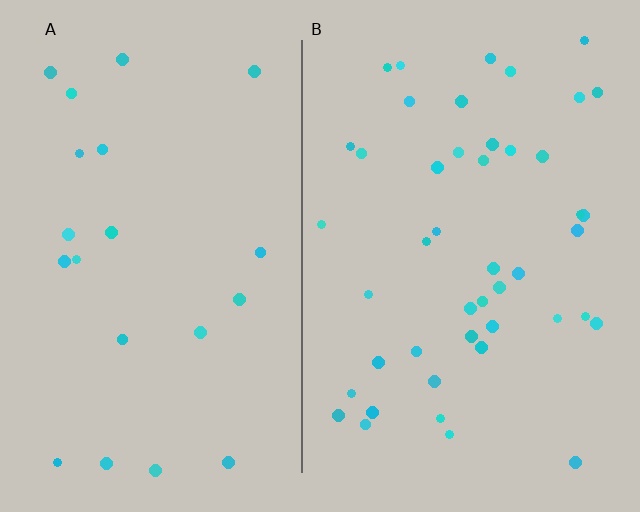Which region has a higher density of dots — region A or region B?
B (the right).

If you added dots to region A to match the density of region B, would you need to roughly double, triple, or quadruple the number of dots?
Approximately double.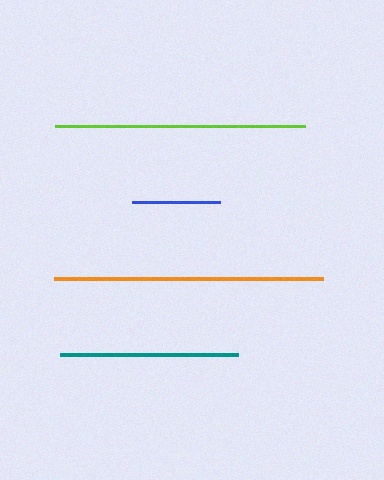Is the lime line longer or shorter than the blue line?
The lime line is longer than the blue line.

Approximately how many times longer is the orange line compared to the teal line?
The orange line is approximately 1.5 times the length of the teal line.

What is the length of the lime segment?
The lime segment is approximately 250 pixels long.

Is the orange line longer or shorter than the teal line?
The orange line is longer than the teal line.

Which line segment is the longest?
The orange line is the longest at approximately 269 pixels.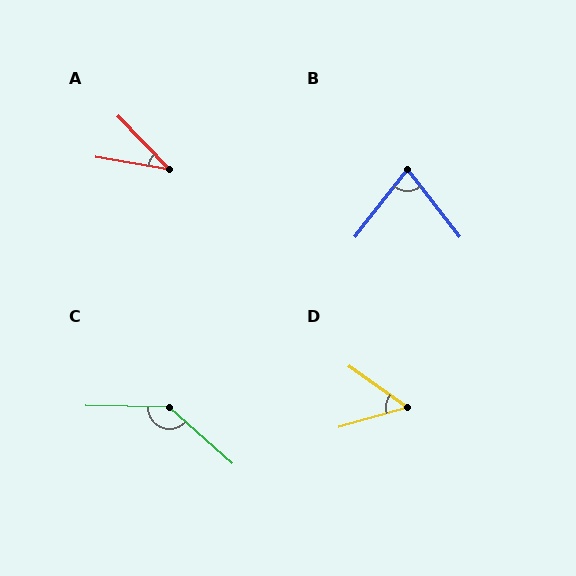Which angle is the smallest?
A, at approximately 36 degrees.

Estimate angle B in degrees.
Approximately 76 degrees.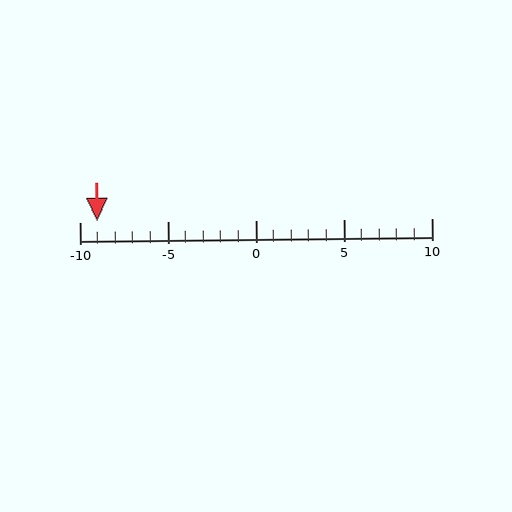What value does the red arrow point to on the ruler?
The red arrow points to approximately -9.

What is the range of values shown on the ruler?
The ruler shows values from -10 to 10.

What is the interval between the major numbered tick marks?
The major tick marks are spaced 5 units apart.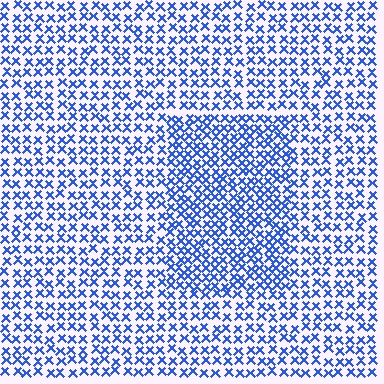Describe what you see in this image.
The image contains small blue elements arranged at two different densities. A rectangle-shaped region is visible where the elements are more densely packed than the surrounding area.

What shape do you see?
I see a rectangle.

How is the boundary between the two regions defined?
The boundary is defined by a change in element density (approximately 1.6x ratio). All elements are the same color, size, and shape.